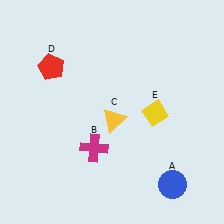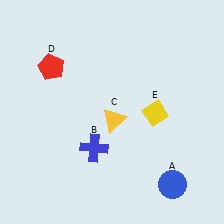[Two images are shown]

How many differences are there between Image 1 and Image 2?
There is 1 difference between the two images.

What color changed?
The cross (B) changed from magenta in Image 1 to blue in Image 2.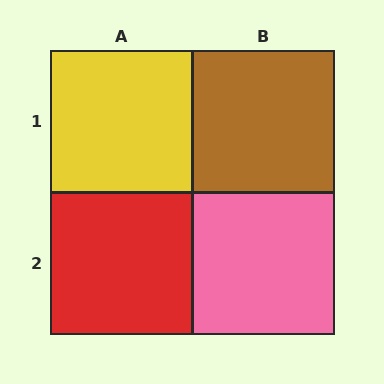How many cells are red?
1 cell is red.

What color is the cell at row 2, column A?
Red.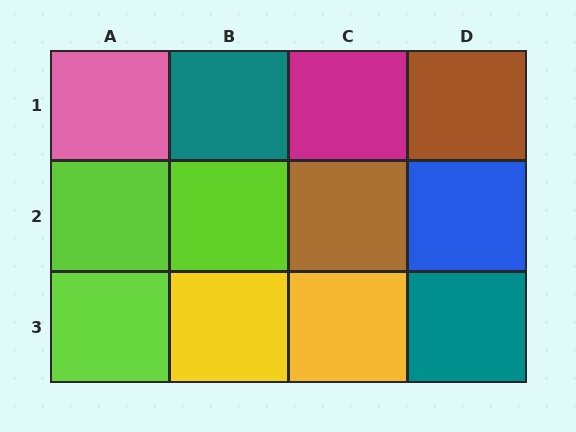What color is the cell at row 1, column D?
Brown.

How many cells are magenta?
1 cell is magenta.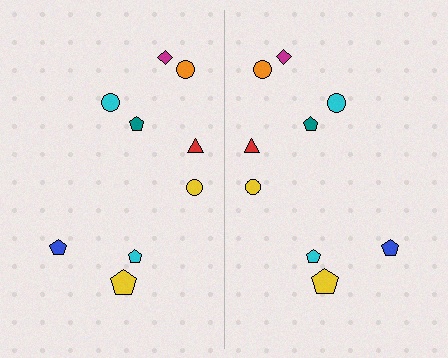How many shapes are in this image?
There are 18 shapes in this image.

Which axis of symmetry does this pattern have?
The pattern has a vertical axis of symmetry running through the center of the image.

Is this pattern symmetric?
Yes, this pattern has bilateral (reflection) symmetry.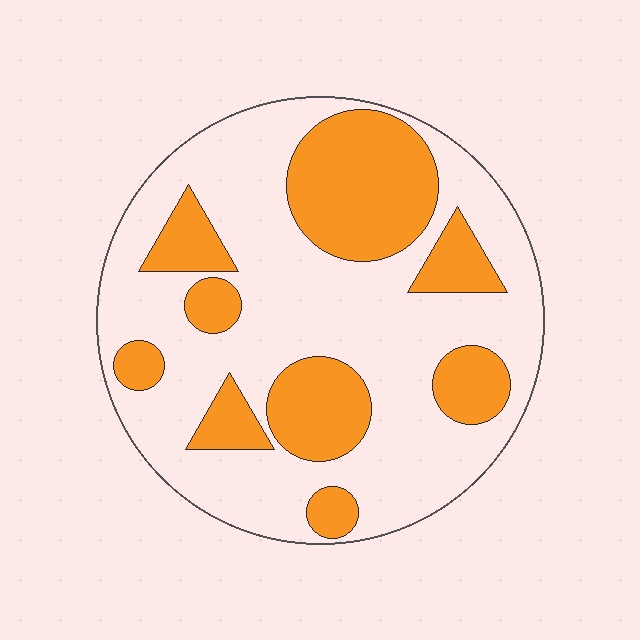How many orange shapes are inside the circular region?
9.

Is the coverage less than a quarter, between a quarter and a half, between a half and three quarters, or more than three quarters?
Between a quarter and a half.